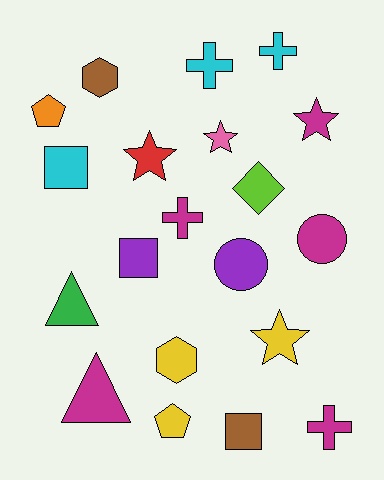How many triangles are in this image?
There are 2 triangles.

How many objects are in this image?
There are 20 objects.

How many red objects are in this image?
There is 1 red object.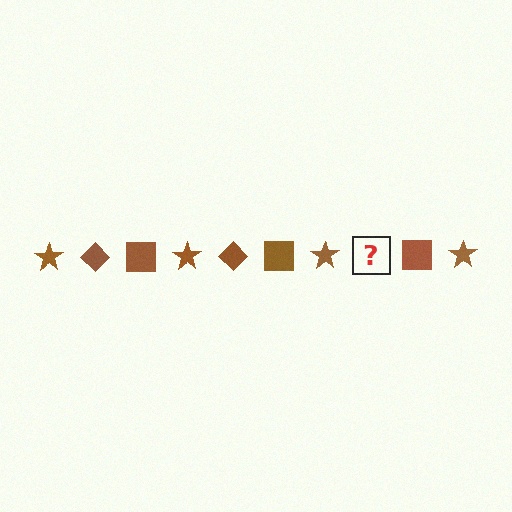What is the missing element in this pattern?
The missing element is a brown diamond.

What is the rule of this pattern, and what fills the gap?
The rule is that the pattern cycles through star, diamond, square shapes in brown. The gap should be filled with a brown diamond.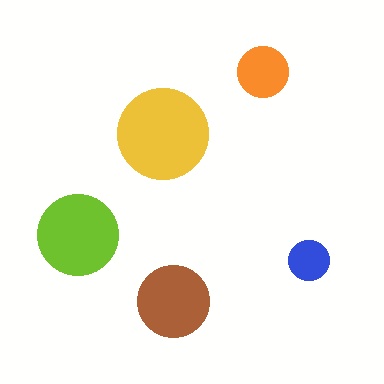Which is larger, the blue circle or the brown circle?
The brown one.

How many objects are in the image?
There are 5 objects in the image.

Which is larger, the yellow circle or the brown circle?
The yellow one.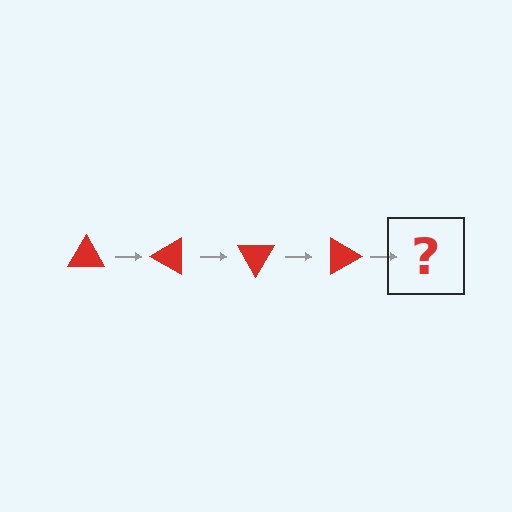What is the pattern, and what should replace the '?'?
The pattern is that the triangle rotates 30 degrees each step. The '?' should be a red triangle rotated 120 degrees.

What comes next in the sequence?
The next element should be a red triangle rotated 120 degrees.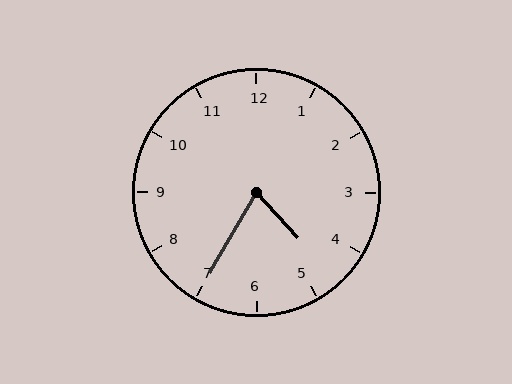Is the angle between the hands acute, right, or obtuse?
It is acute.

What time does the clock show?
4:35.